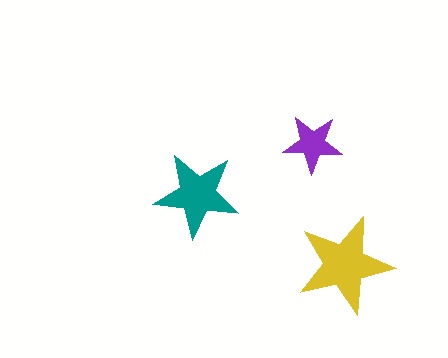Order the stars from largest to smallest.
the yellow one, the teal one, the purple one.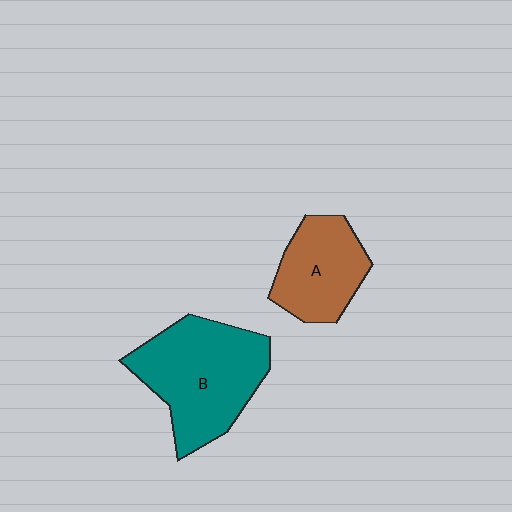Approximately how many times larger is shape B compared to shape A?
Approximately 1.6 times.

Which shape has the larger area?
Shape B (teal).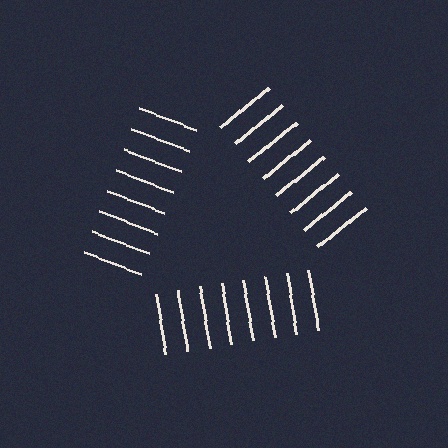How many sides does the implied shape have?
3 sides — the line-ends trace a triangle.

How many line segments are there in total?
24 — 8 along each of the 3 edges.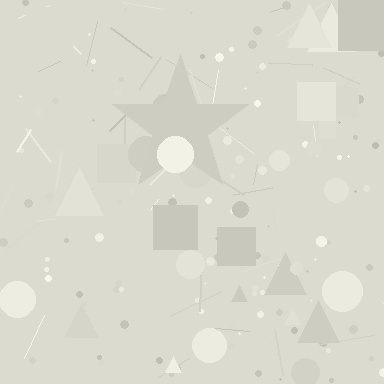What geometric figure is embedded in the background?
A star is embedded in the background.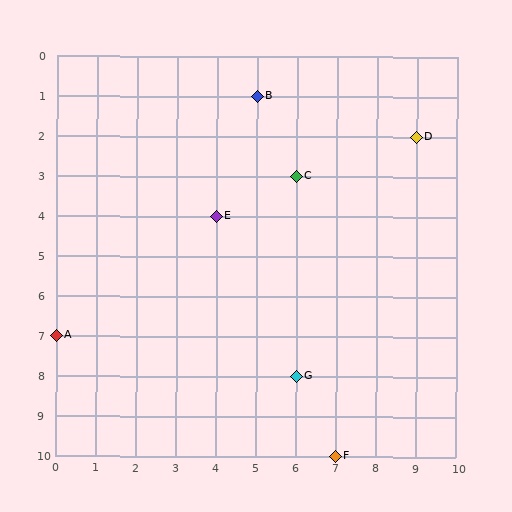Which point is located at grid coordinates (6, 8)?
Point G is at (6, 8).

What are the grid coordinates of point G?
Point G is at grid coordinates (6, 8).